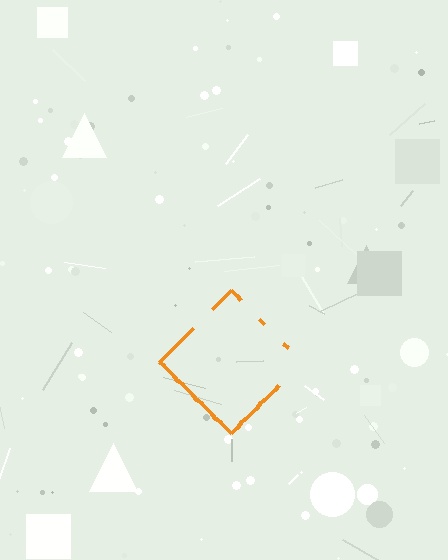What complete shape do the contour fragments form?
The contour fragments form a diamond.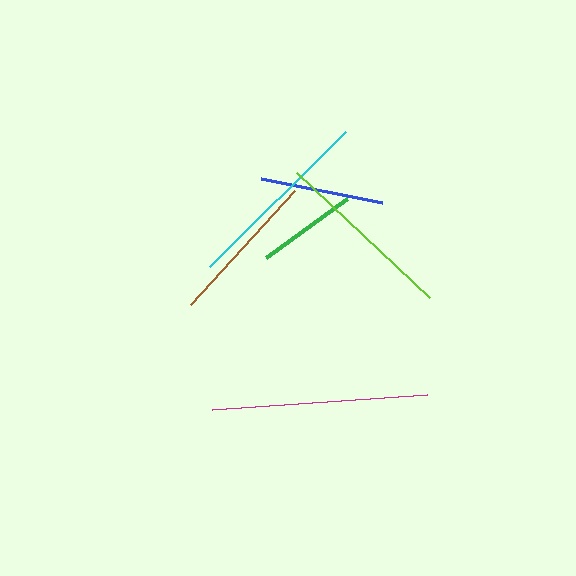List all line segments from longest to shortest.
From longest to shortest: magenta, cyan, lime, brown, blue, green.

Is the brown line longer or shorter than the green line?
The brown line is longer than the green line.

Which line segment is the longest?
The magenta line is the longest at approximately 215 pixels.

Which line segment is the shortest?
The green line is the shortest at approximately 100 pixels.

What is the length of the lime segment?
The lime segment is approximately 182 pixels long.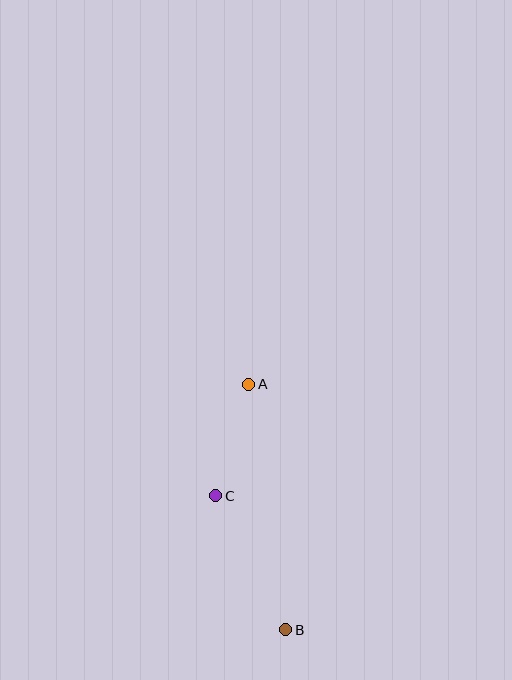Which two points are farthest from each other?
Points A and B are farthest from each other.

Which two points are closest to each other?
Points A and C are closest to each other.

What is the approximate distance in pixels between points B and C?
The distance between B and C is approximately 151 pixels.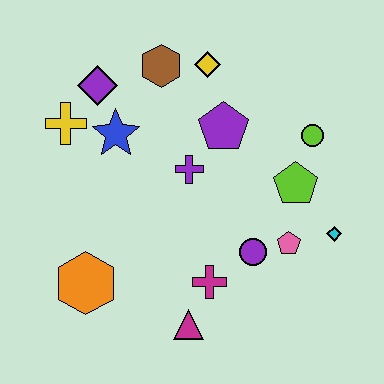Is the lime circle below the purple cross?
No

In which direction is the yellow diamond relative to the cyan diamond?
The yellow diamond is above the cyan diamond.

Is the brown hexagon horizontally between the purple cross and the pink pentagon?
No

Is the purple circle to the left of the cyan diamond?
Yes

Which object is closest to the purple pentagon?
The purple cross is closest to the purple pentagon.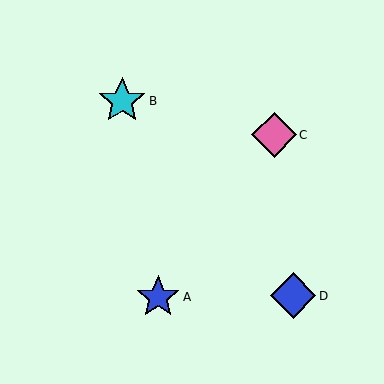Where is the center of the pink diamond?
The center of the pink diamond is at (274, 135).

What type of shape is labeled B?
Shape B is a cyan star.